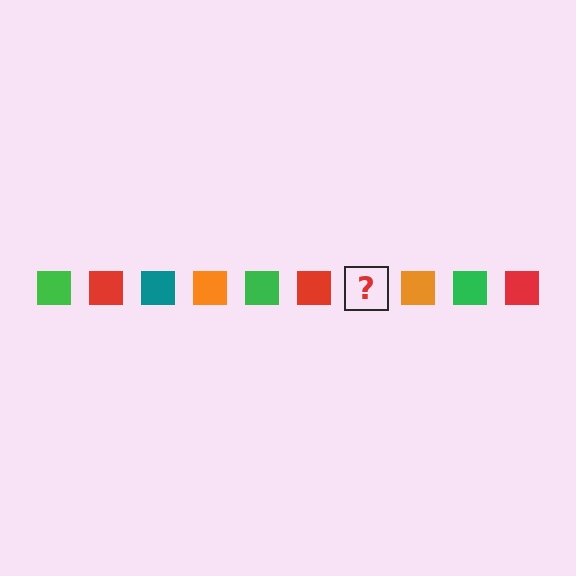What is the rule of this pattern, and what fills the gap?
The rule is that the pattern cycles through green, red, teal, orange squares. The gap should be filled with a teal square.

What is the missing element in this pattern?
The missing element is a teal square.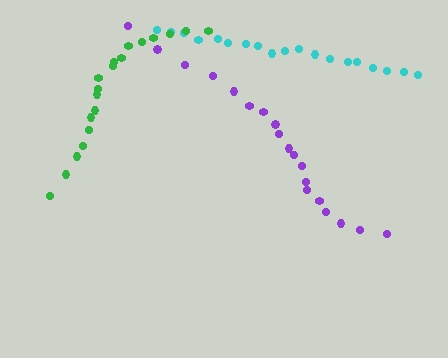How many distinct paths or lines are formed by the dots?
There are 3 distinct paths.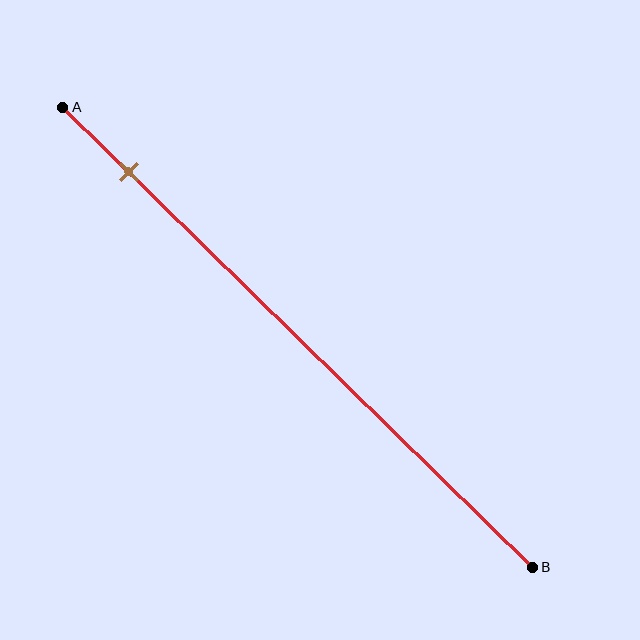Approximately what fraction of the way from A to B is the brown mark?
The brown mark is approximately 15% of the way from A to B.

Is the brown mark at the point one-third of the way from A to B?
No, the mark is at about 15% from A, not at the 33% one-third point.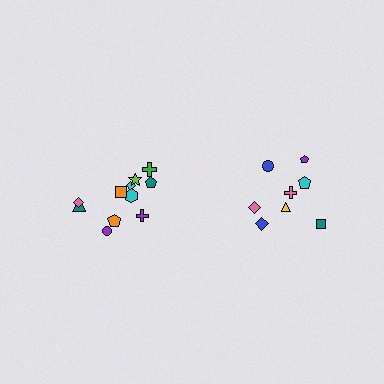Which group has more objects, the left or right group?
The left group.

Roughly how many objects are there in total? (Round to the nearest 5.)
Roughly 20 objects in total.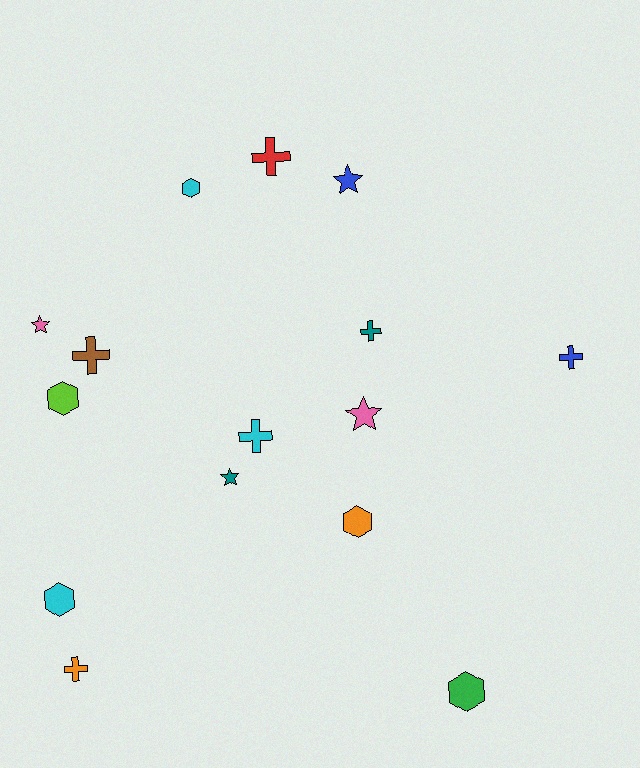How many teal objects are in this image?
There are 2 teal objects.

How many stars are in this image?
There are 4 stars.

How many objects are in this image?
There are 15 objects.